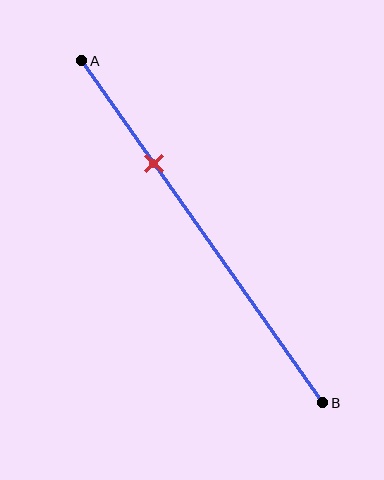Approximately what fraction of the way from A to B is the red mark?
The red mark is approximately 30% of the way from A to B.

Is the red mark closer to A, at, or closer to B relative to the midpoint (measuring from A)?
The red mark is closer to point A than the midpoint of segment AB.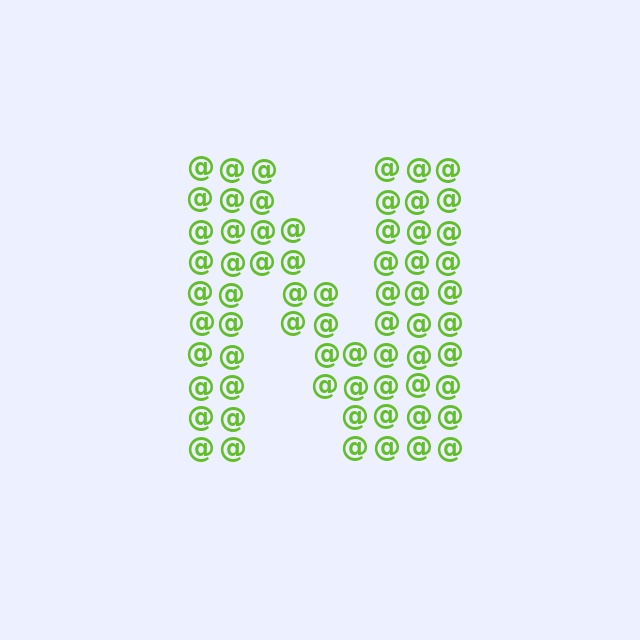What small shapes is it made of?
It is made of small at signs.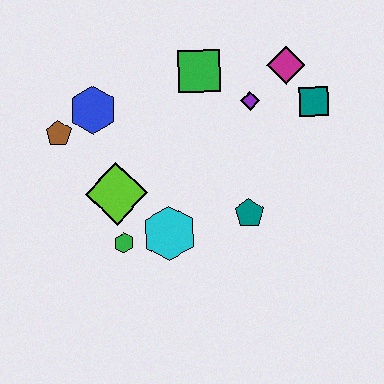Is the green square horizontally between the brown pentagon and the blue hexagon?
No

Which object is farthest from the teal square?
The brown pentagon is farthest from the teal square.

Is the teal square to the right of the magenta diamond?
Yes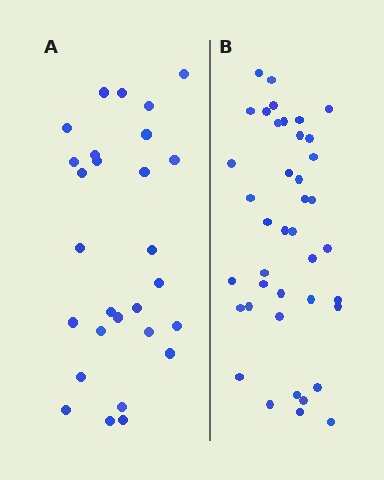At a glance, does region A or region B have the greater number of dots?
Region B (the right region) has more dots.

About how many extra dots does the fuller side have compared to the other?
Region B has roughly 12 or so more dots than region A.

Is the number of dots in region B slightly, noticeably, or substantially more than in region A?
Region B has noticeably more, but not dramatically so. The ratio is roughly 1.4 to 1.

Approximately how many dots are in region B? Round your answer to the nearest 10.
About 40 dots.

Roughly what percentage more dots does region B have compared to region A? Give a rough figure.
About 45% more.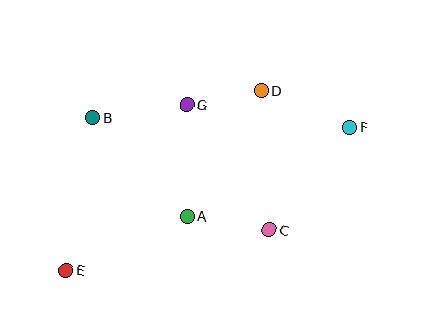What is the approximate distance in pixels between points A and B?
The distance between A and B is approximately 136 pixels.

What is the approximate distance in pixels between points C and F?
The distance between C and F is approximately 130 pixels.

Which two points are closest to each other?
Points D and G are closest to each other.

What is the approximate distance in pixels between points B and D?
The distance between B and D is approximately 170 pixels.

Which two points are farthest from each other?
Points E and F are farthest from each other.